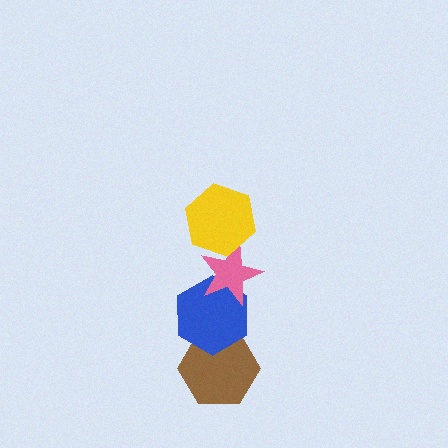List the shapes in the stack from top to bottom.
From top to bottom: the yellow hexagon, the pink star, the blue hexagon, the brown hexagon.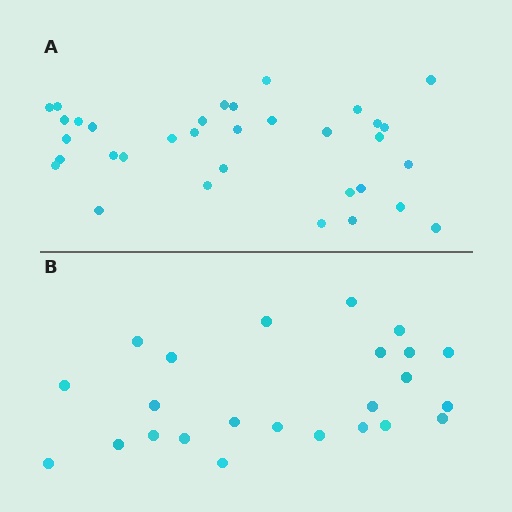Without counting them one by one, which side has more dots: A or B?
Region A (the top region) has more dots.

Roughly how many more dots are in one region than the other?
Region A has roughly 10 or so more dots than region B.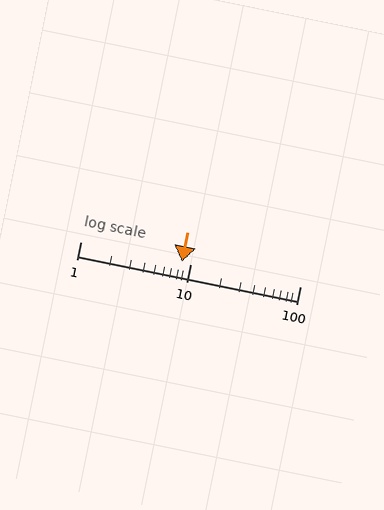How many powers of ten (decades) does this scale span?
The scale spans 2 decades, from 1 to 100.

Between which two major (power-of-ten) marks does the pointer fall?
The pointer is between 1 and 10.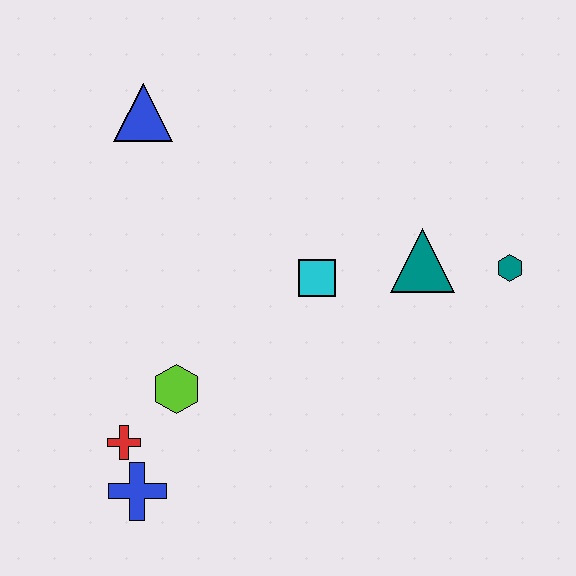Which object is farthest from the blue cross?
The teal hexagon is farthest from the blue cross.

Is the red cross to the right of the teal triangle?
No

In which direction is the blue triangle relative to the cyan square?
The blue triangle is to the left of the cyan square.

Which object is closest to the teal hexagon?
The teal triangle is closest to the teal hexagon.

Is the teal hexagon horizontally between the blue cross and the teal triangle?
No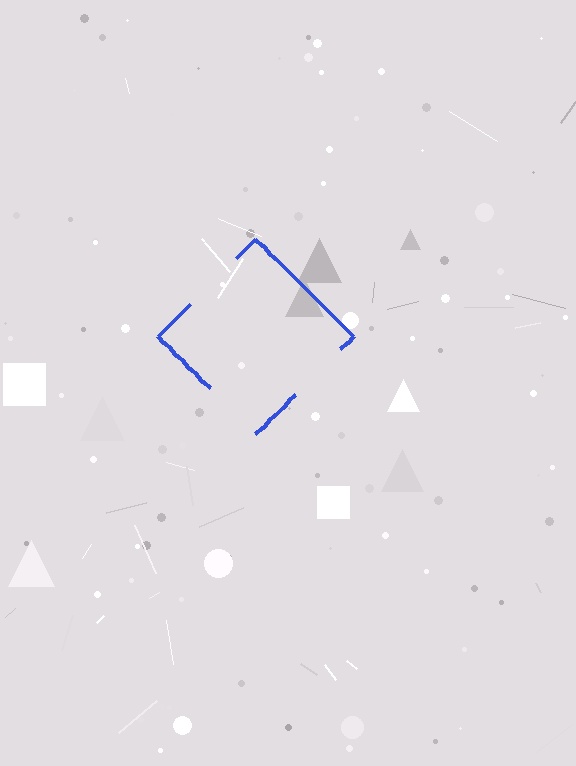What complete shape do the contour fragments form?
The contour fragments form a diamond.